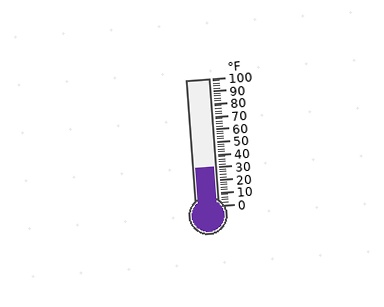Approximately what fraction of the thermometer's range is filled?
The thermometer is filled to approximately 30% of its range.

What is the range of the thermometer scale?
The thermometer scale ranges from 0°F to 100°F.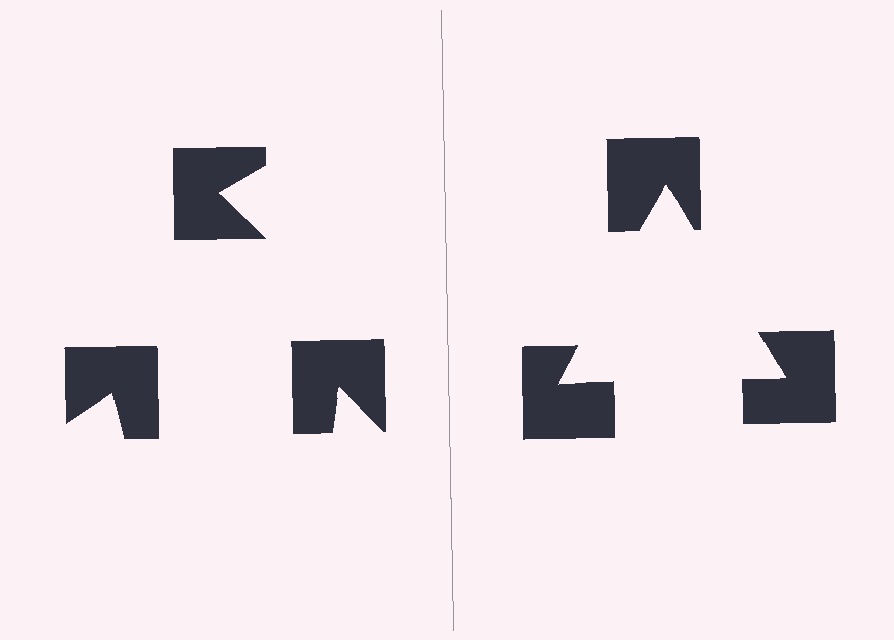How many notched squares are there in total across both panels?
6 — 3 on each side.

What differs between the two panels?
The notched squares are positioned identically on both sides; only the wedge orientations differ. On the right they align to a triangle; on the left they are misaligned.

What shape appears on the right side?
An illusory triangle.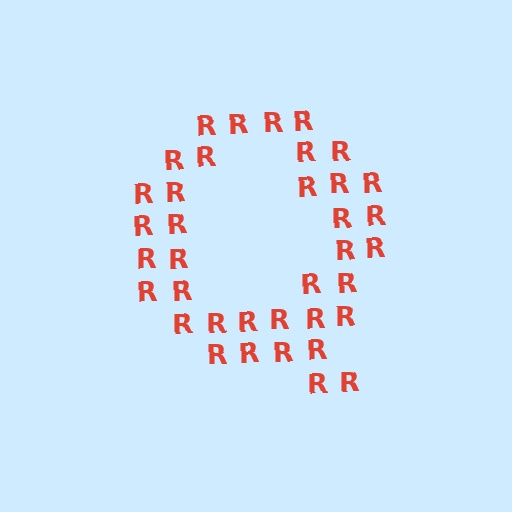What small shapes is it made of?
It is made of small letter R's.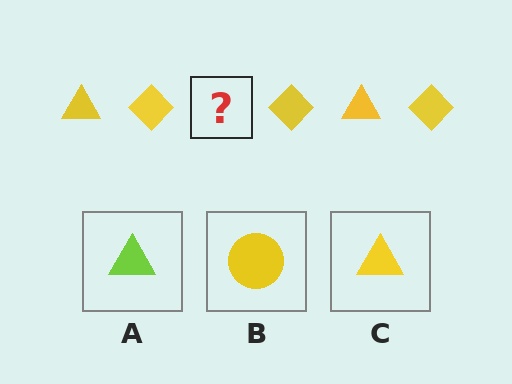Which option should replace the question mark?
Option C.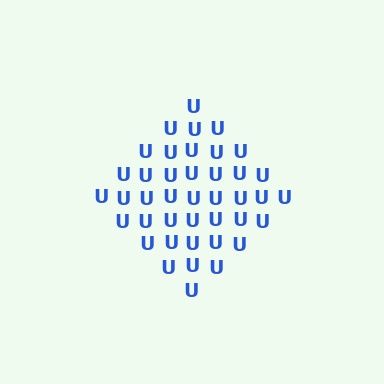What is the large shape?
The large shape is a diamond.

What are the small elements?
The small elements are letter U's.